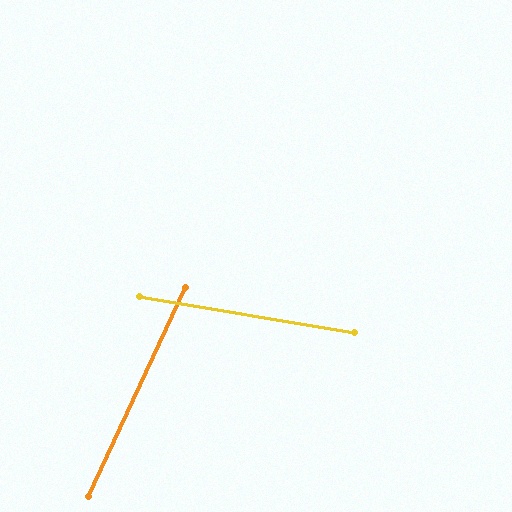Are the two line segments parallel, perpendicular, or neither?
Neither parallel nor perpendicular — they differ by about 74°.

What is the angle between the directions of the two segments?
Approximately 74 degrees.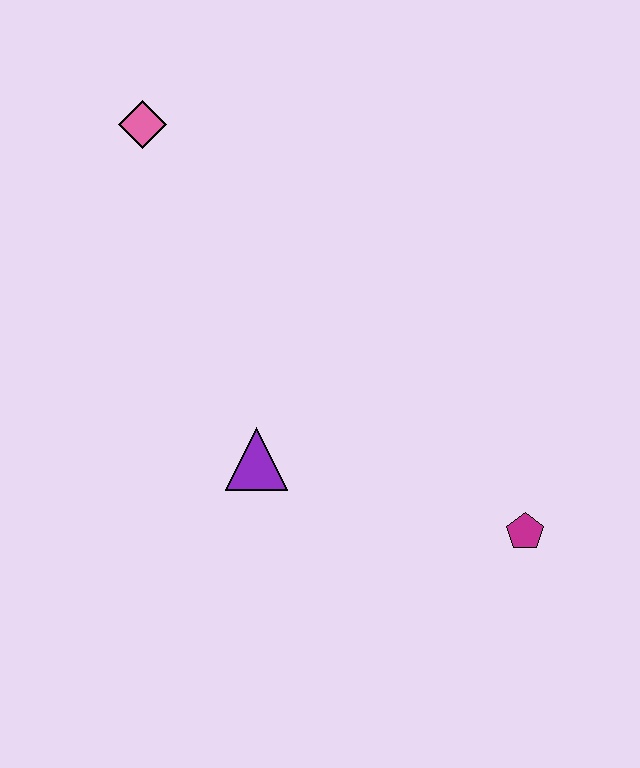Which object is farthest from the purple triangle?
The pink diamond is farthest from the purple triangle.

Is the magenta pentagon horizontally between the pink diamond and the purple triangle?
No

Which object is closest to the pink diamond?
The purple triangle is closest to the pink diamond.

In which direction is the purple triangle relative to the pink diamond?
The purple triangle is below the pink diamond.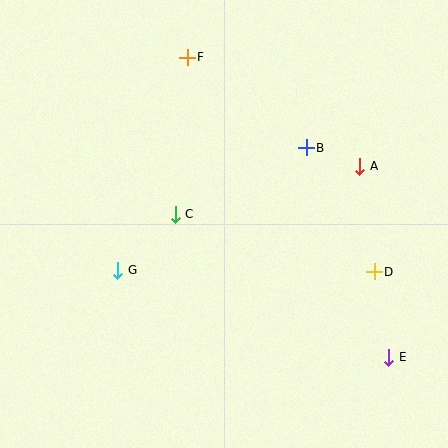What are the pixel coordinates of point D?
Point D is at (374, 272).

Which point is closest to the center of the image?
Point C at (175, 214) is closest to the center.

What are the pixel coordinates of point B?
Point B is at (306, 148).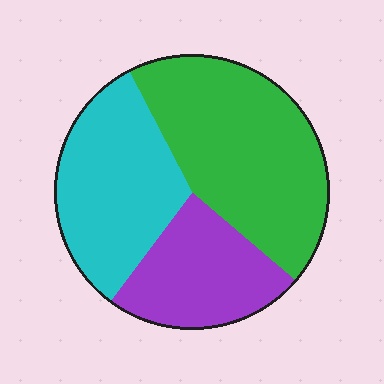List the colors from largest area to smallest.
From largest to smallest: green, cyan, purple.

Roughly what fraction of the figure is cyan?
Cyan takes up about one third (1/3) of the figure.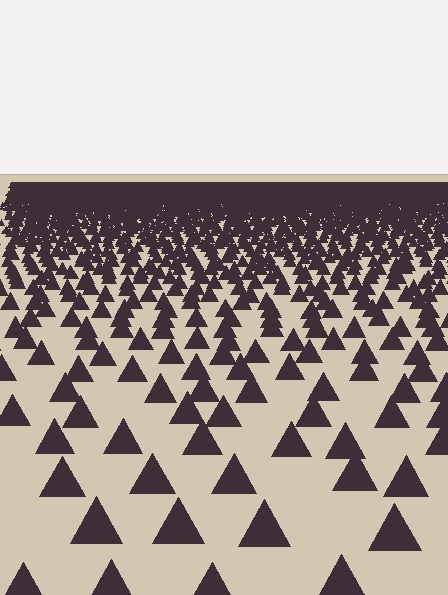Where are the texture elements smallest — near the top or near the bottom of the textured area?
Near the top.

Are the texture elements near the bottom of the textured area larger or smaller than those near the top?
Larger. Near the bottom, elements are closer to the viewer and appear at a bigger on-screen size.